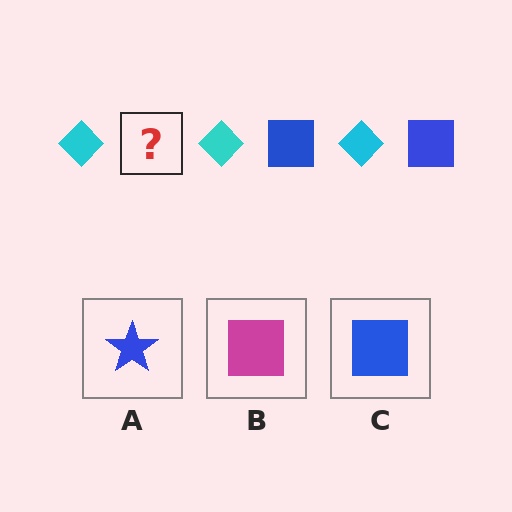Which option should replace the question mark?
Option C.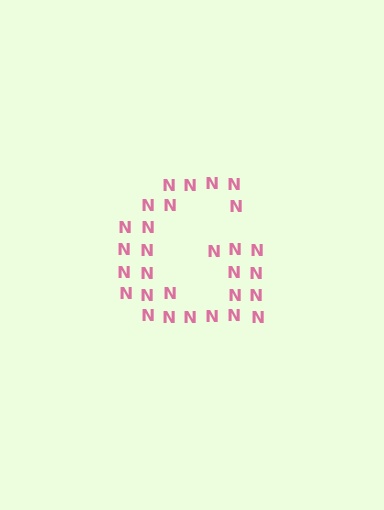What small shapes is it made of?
It is made of small letter N's.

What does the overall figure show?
The overall figure shows the letter G.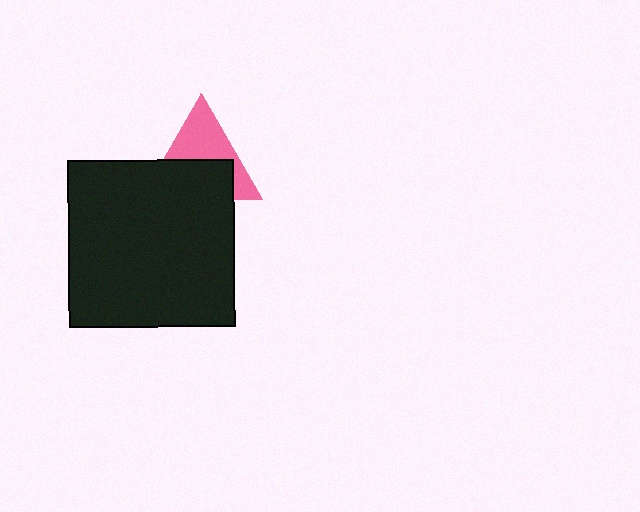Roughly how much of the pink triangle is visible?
About half of it is visible (roughly 48%).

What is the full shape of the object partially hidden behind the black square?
The partially hidden object is a pink triangle.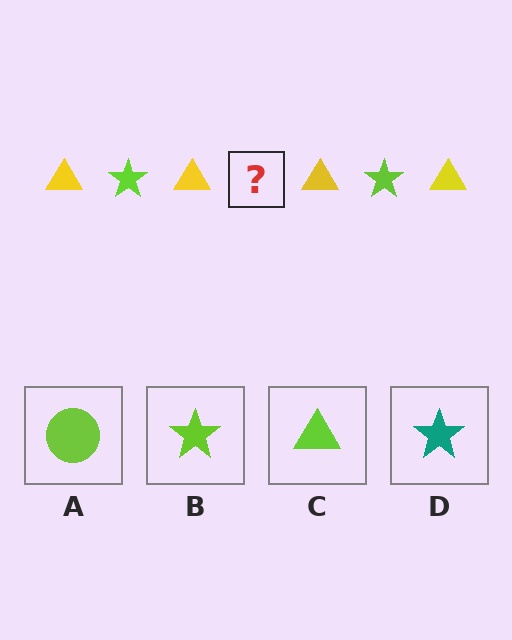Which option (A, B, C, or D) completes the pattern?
B.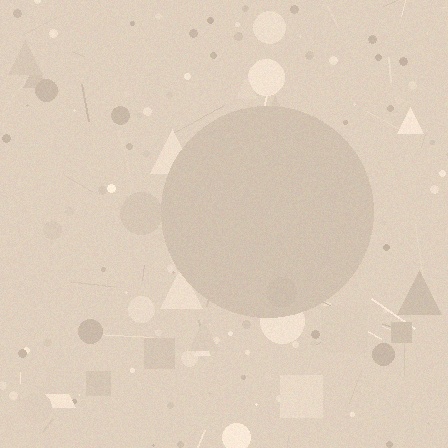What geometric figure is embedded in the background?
A circle is embedded in the background.